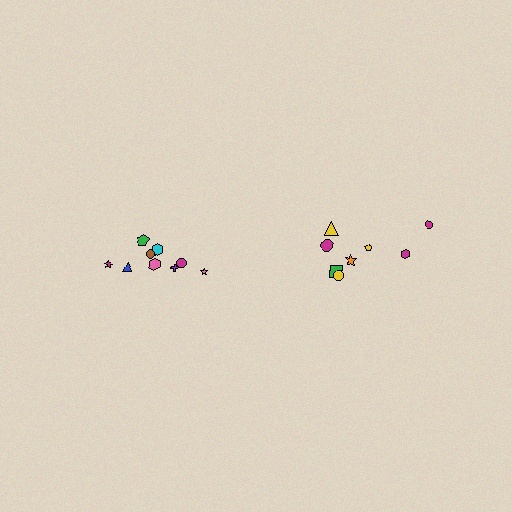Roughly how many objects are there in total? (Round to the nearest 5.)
Roughly 20 objects in total.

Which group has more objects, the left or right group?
The left group.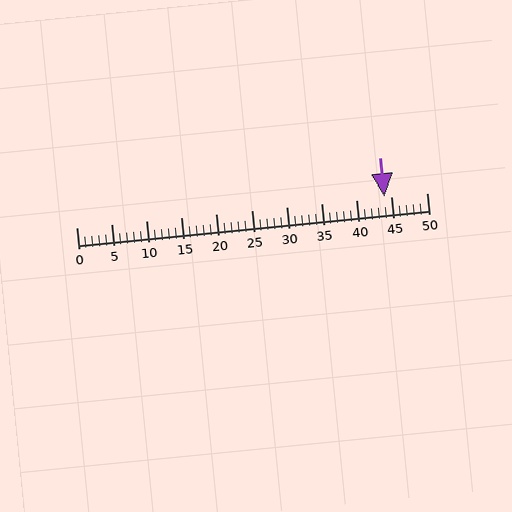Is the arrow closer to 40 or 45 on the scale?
The arrow is closer to 45.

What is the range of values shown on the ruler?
The ruler shows values from 0 to 50.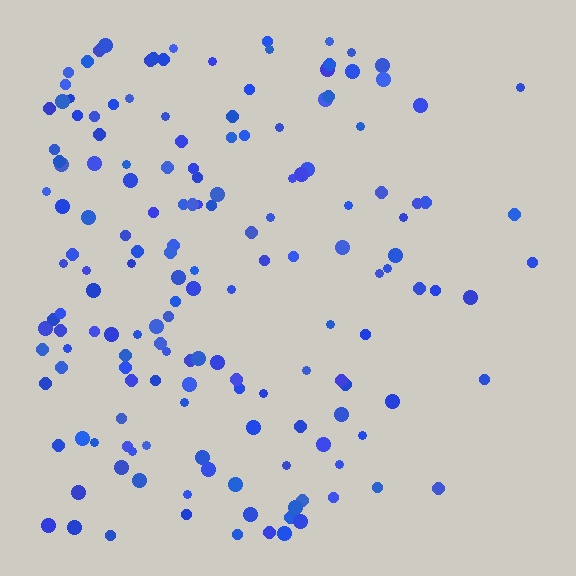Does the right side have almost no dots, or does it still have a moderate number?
Still a moderate number, just noticeably fewer than the left.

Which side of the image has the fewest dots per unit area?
The right.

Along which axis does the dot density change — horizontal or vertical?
Horizontal.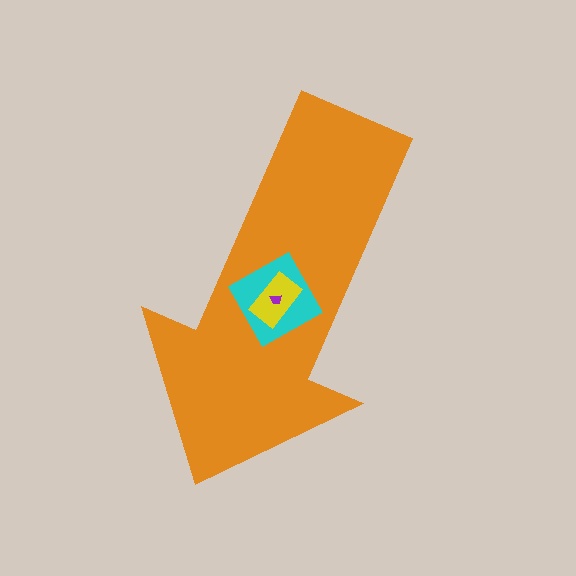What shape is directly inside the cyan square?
The yellow rectangle.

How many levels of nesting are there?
4.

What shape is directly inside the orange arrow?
The cyan square.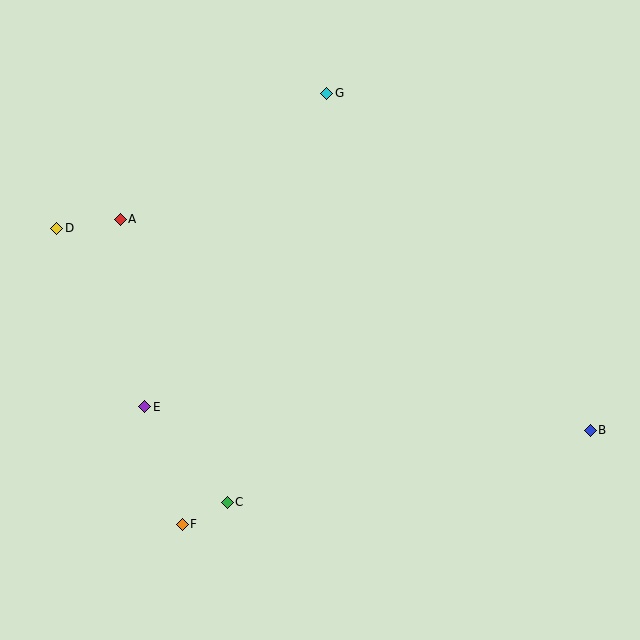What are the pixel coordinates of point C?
Point C is at (227, 502).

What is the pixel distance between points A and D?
The distance between A and D is 64 pixels.